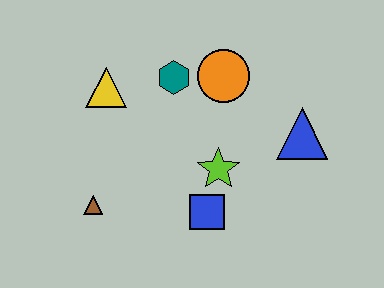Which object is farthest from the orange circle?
The brown triangle is farthest from the orange circle.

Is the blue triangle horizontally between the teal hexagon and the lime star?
No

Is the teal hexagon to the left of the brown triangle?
No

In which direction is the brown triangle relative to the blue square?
The brown triangle is to the left of the blue square.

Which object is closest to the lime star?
The blue square is closest to the lime star.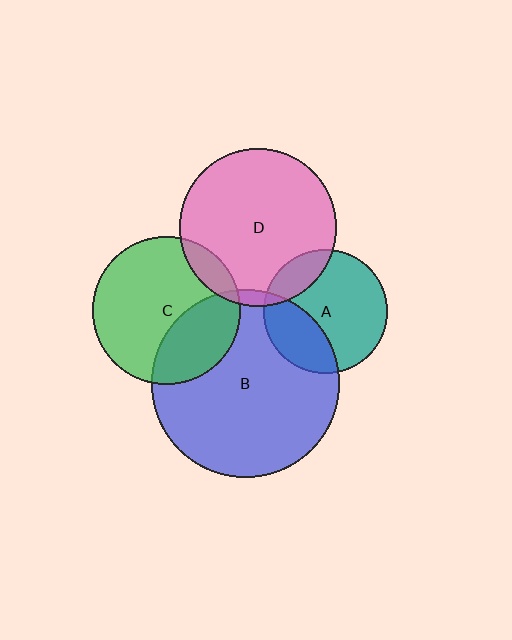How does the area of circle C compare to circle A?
Approximately 1.4 times.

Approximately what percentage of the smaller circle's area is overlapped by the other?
Approximately 30%.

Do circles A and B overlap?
Yes.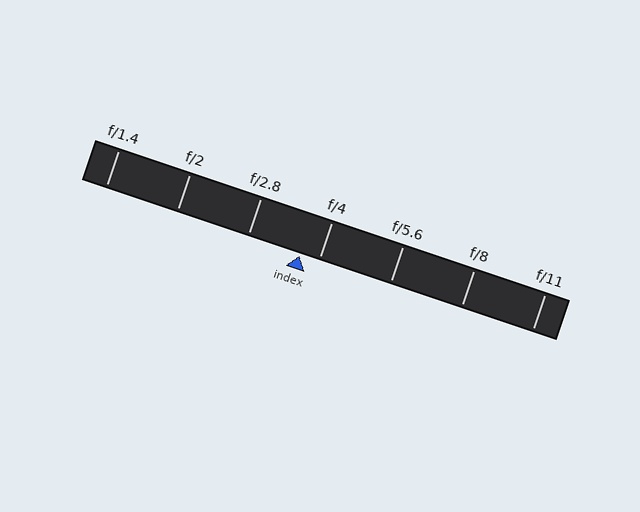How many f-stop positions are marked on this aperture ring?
There are 7 f-stop positions marked.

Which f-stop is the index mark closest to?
The index mark is closest to f/4.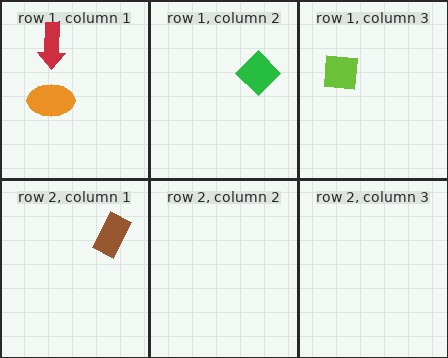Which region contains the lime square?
The row 1, column 3 region.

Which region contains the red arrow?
The row 1, column 1 region.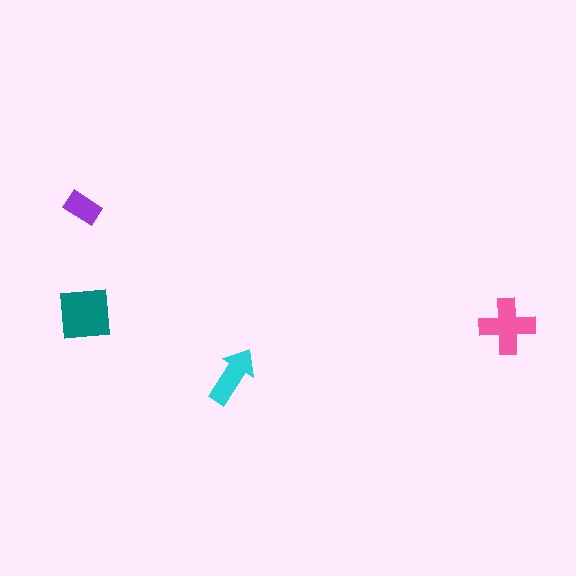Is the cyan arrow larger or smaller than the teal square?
Smaller.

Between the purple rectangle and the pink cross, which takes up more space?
The pink cross.